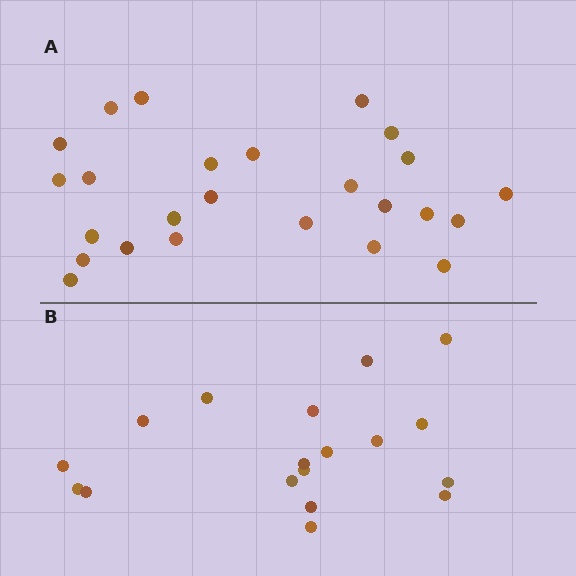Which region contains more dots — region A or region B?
Region A (the top region) has more dots.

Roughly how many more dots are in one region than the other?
Region A has roughly 8 or so more dots than region B.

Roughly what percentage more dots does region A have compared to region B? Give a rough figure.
About 40% more.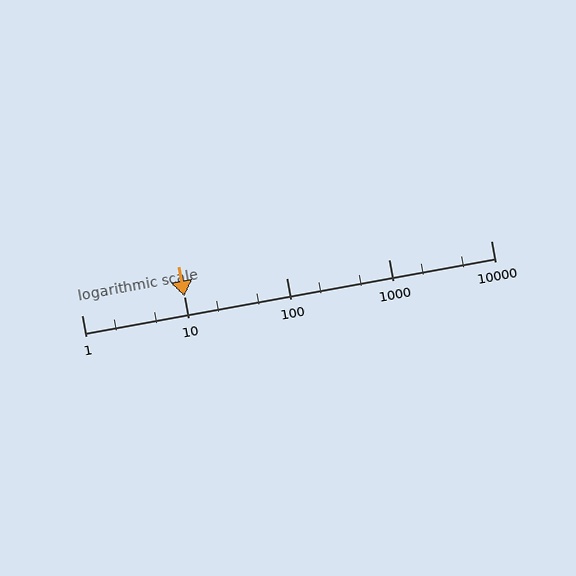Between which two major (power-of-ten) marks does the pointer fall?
The pointer is between 10 and 100.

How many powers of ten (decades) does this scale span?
The scale spans 4 decades, from 1 to 10000.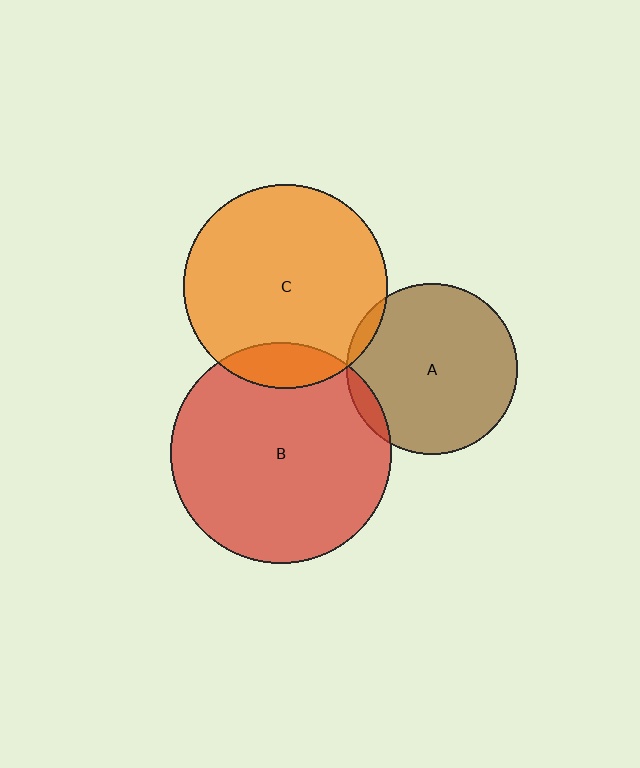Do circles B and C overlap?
Yes.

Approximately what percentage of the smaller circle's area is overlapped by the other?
Approximately 15%.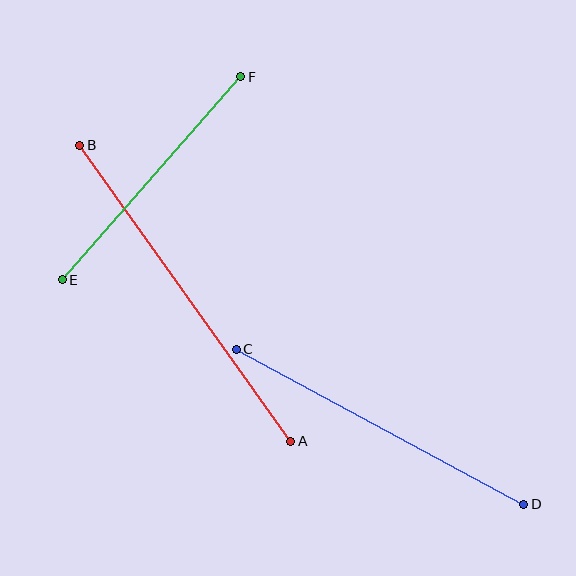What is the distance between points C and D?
The distance is approximately 327 pixels.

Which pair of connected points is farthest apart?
Points A and B are farthest apart.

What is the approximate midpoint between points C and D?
The midpoint is at approximately (380, 427) pixels.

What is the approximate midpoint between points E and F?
The midpoint is at approximately (151, 178) pixels.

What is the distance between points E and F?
The distance is approximately 270 pixels.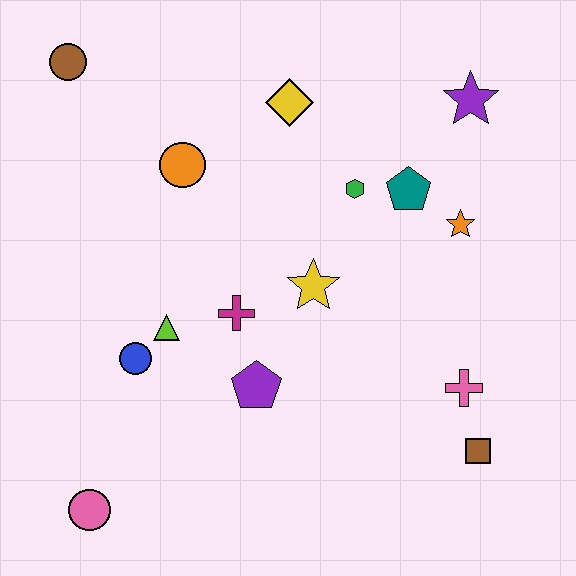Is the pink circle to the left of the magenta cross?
Yes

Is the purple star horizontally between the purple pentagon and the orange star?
No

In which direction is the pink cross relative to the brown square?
The pink cross is above the brown square.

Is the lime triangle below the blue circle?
No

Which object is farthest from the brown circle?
The brown square is farthest from the brown circle.